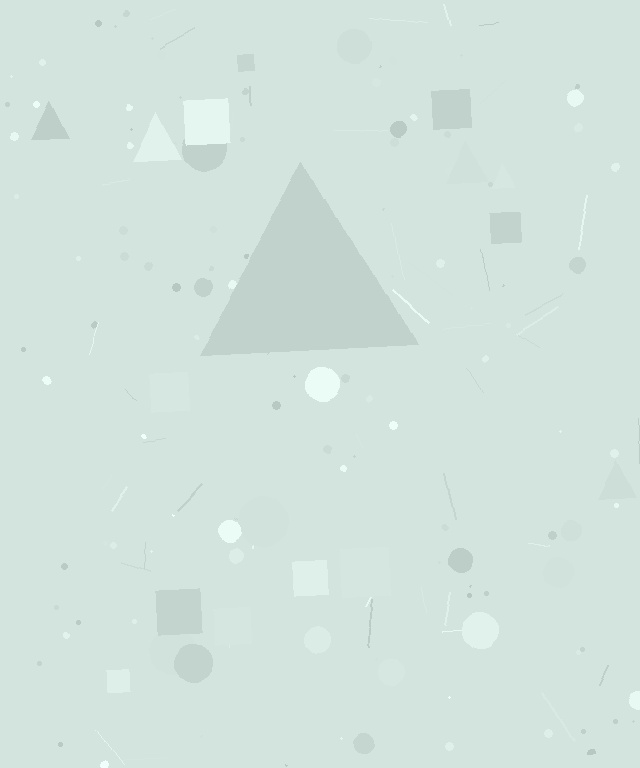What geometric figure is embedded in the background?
A triangle is embedded in the background.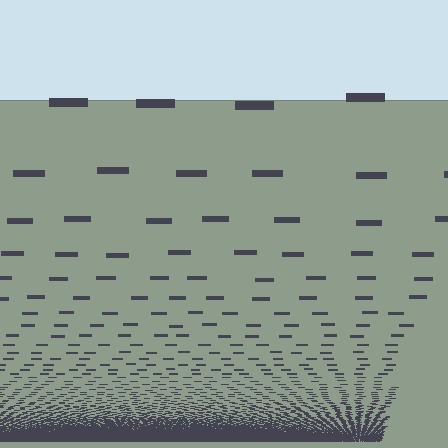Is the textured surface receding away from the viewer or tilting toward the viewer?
The surface appears to tilt toward the viewer. Texture elements get larger and sparser toward the top.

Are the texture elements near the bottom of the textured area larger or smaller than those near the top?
Smaller. The gradient is inverted — elements near the bottom are smaller and denser.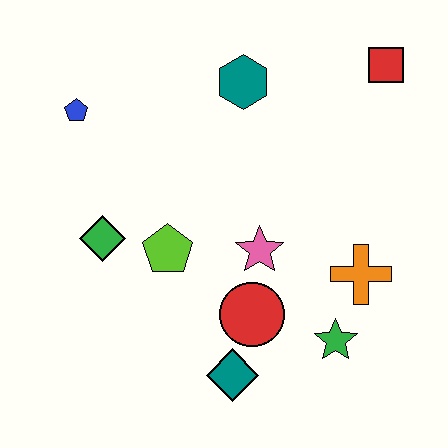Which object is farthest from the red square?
The teal diamond is farthest from the red square.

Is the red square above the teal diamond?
Yes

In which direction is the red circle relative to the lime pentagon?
The red circle is to the right of the lime pentagon.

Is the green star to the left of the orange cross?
Yes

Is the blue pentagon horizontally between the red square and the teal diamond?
No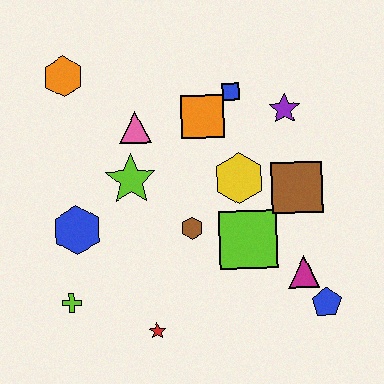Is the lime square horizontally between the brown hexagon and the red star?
No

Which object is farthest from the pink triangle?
The blue pentagon is farthest from the pink triangle.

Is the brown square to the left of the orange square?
No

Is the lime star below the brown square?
No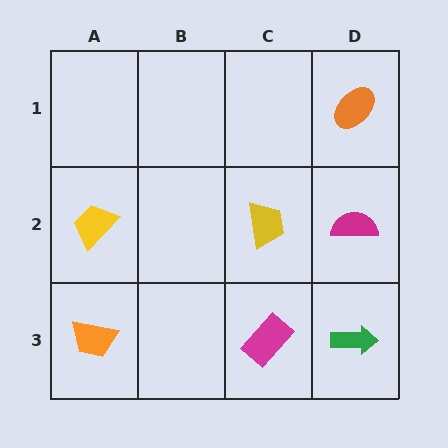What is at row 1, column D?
An orange ellipse.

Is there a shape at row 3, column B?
No, that cell is empty.